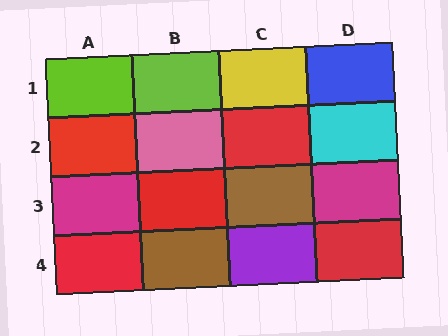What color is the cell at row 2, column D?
Cyan.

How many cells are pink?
1 cell is pink.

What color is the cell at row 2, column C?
Red.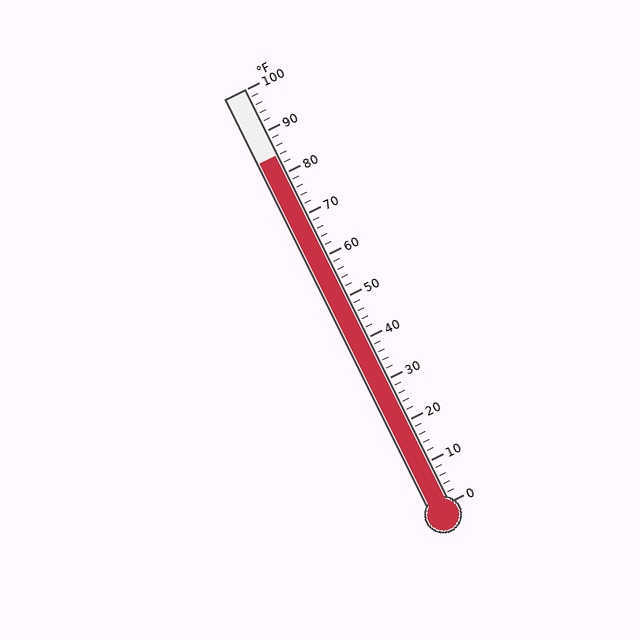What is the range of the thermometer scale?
The thermometer scale ranges from 0°F to 100°F.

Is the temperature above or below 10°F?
The temperature is above 10°F.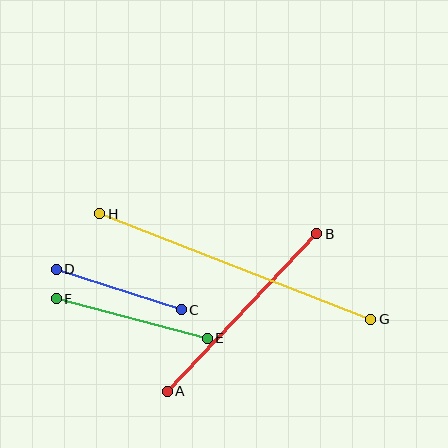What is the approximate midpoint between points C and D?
The midpoint is at approximately (119, 289) pixels.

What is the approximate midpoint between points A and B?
The midpoint is at approximately (242, 313) pixels.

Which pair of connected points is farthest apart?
Points G and H are farthest apart.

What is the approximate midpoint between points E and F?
The midpoint is at approximately (132, 319) pixels.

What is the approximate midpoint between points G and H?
The midpoint is at approximately (235, 266) pixels.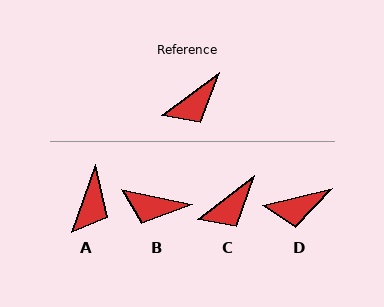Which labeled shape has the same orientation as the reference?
C.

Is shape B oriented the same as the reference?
No, it is off by about 49 degrees.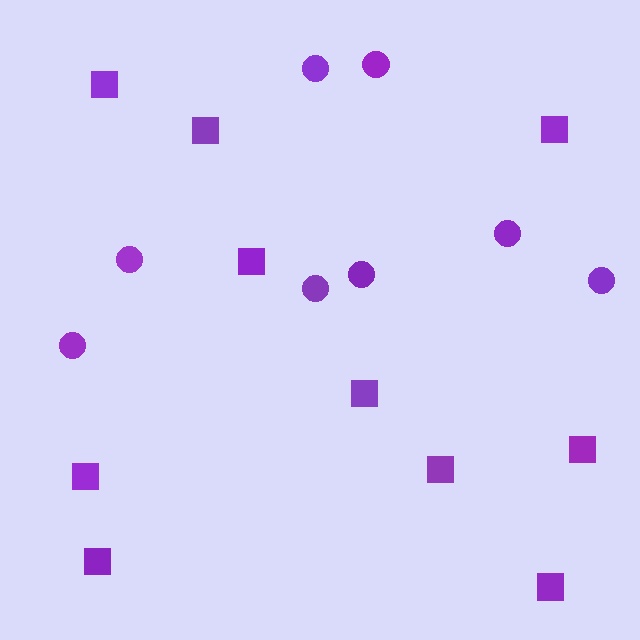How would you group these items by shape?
There are 2 groups: one group of squares (10) and one group of circles (8).